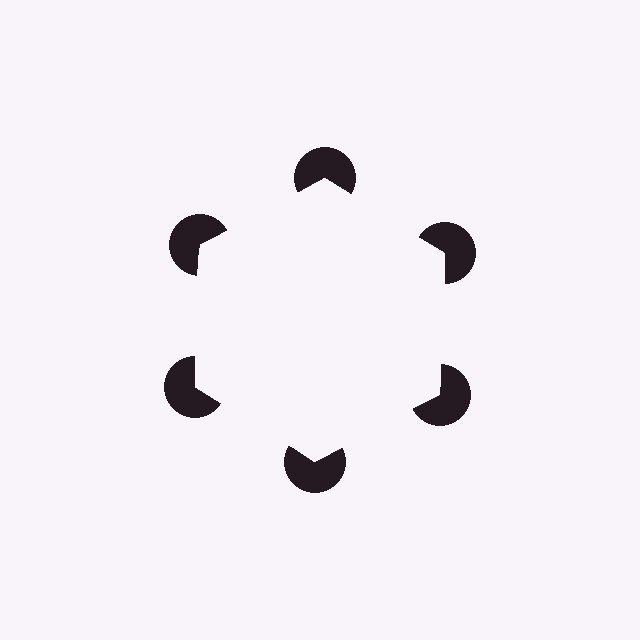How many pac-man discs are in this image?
There are 6 — one at each vertex of the illusory hexagon.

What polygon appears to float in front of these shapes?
An illusory hexagon — its edges are inferred from the aligned wedge cuts in the pac-man discs, not physically drawn.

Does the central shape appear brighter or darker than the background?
It typically appears slightly brighter than the background, even though no actual brightness change is drawn.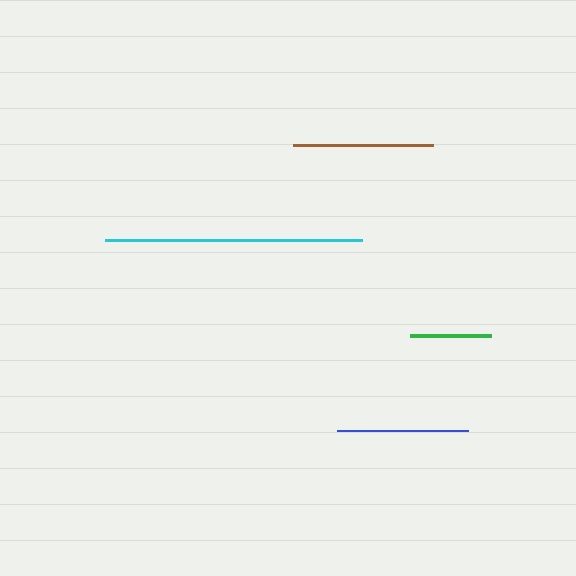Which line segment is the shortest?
The green line is the shortest at approximately 81 pixels.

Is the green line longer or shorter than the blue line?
The blue line is longer than the green line.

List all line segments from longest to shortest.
From longest to shortest: cyan, brown, blue, green.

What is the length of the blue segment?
The blue segment is approximately 131 pixels long.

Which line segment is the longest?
The cyan line is the longest at approximately 257 pixels.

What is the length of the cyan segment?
The cyan segment is approximately 257 pixels long.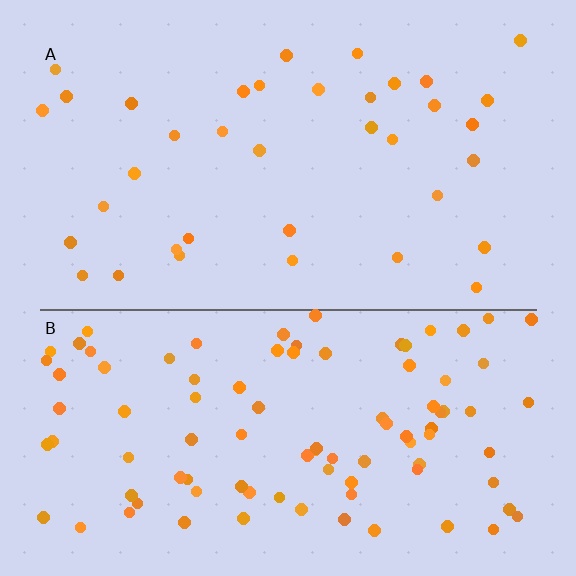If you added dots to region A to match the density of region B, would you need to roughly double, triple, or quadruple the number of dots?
Approximately triple.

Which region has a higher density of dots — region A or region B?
B (the bottom).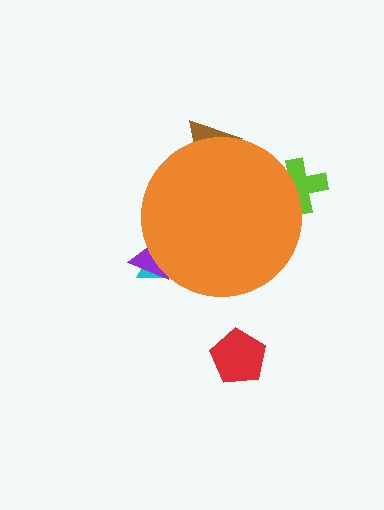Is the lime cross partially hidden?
Yes, the lime cross is partially hidden behind the orange circle.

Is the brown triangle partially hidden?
Yes, the brown triangle is partially hidden behind the orange circle.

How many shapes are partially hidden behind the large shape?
4 shapes are partially hidden.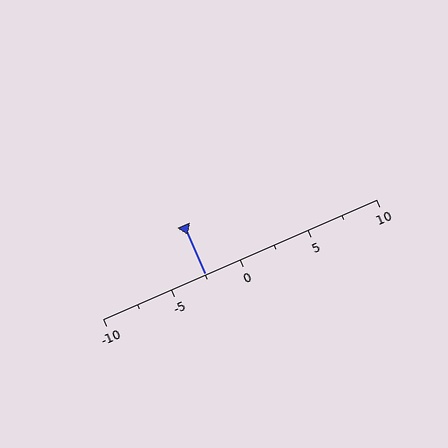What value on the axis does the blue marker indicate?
The marker indicates approximately -2.5.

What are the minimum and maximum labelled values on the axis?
The axis runs from -10 to 10.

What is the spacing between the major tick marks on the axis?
The major ticks are spaced 5 apart.